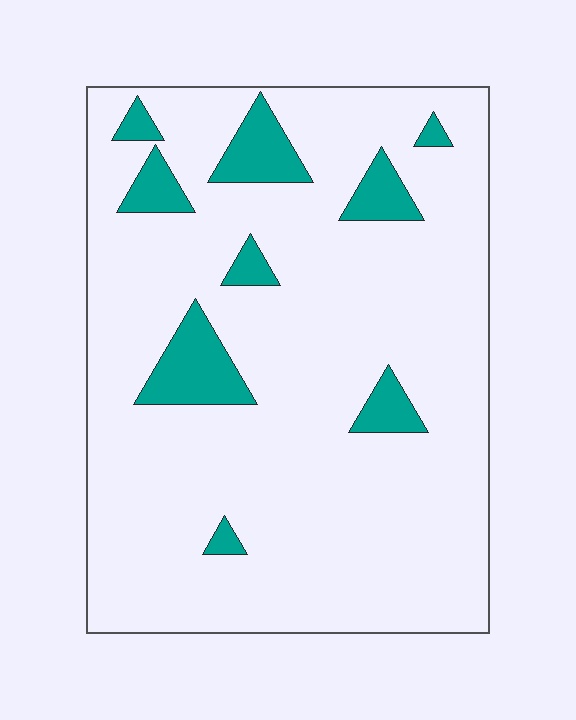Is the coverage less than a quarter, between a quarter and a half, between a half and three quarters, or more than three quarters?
Less than a quarter.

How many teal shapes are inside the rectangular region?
9.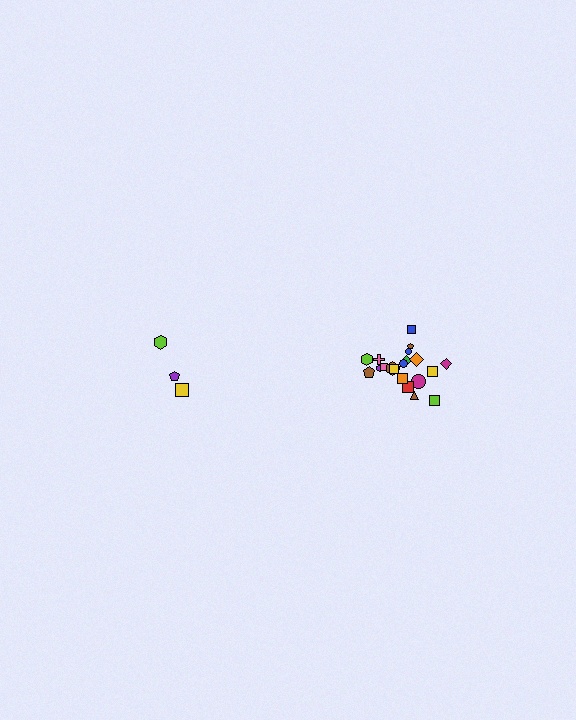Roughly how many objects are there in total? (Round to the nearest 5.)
Roughly 25 objects in total.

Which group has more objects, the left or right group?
The right group.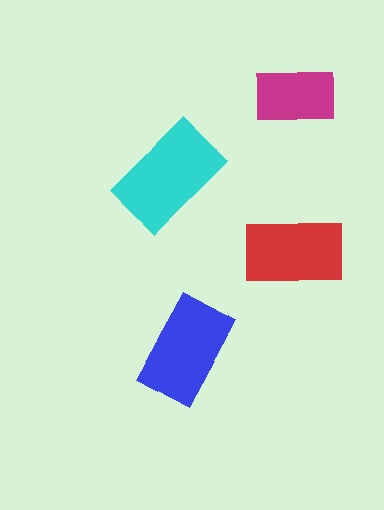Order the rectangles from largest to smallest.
the cyan one, the blue one, the red one, the magenta one.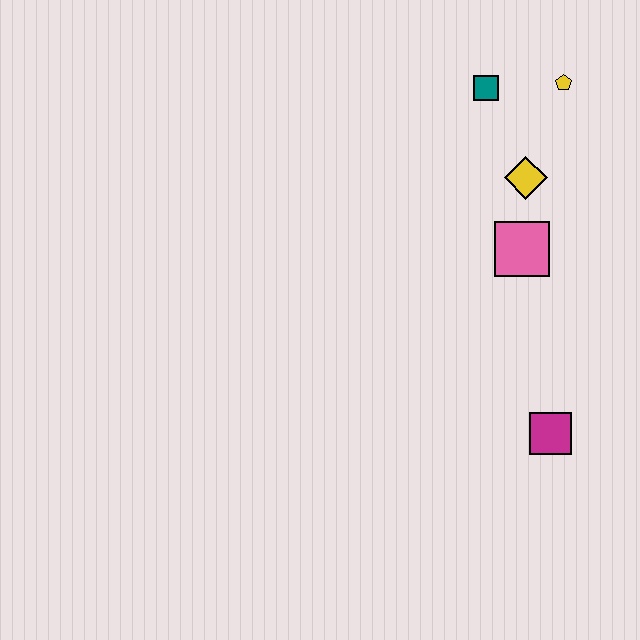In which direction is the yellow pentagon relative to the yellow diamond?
The yellow pentagon is above the yellow diamond.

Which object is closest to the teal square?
The yellow pentagon is closest to the teal square.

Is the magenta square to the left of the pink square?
No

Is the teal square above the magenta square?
Yes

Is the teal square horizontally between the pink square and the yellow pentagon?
No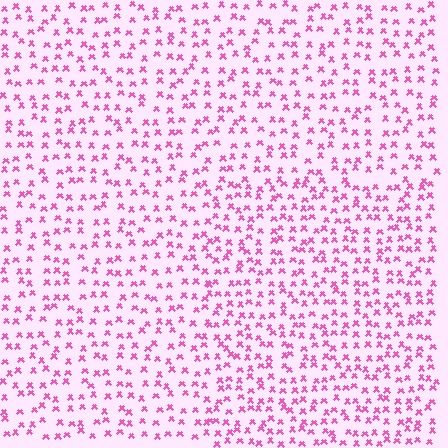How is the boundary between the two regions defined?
The boundary is defined by a change in element density (approximately 1.4x ratio). All elements are the same color, size, and shape.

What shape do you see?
I see a rectangle.